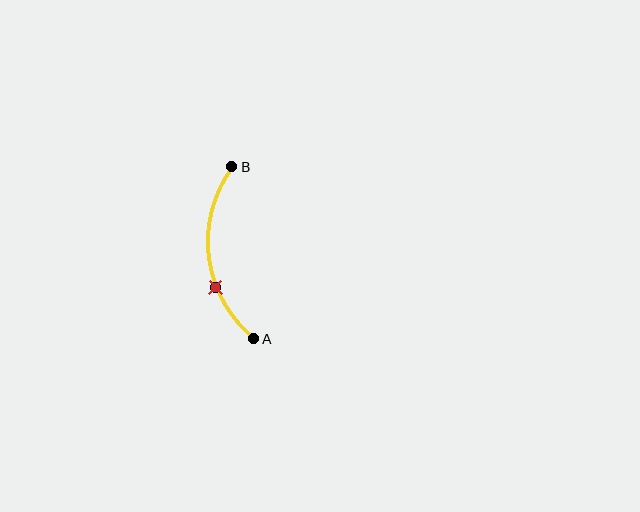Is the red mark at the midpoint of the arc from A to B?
No. The red mark lies on the arc but is closer to endpoint A. The arc midpoint would be at the point on the curve equidistant along the arc from both A and B.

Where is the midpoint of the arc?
The arc midpoint is the point on the curve farthest from the straight line joining A and B. It sits to the left of that line.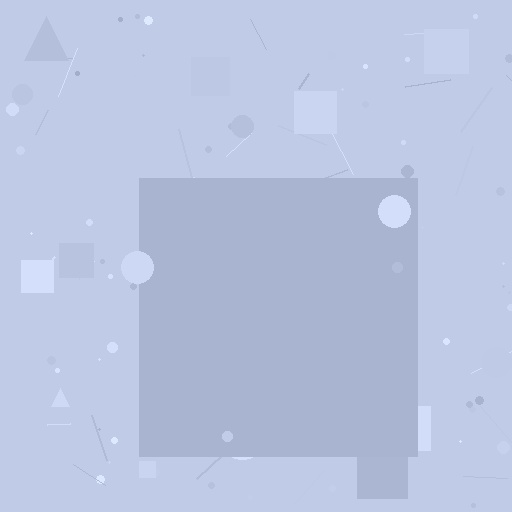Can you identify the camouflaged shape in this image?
The camouflaged shape is a square.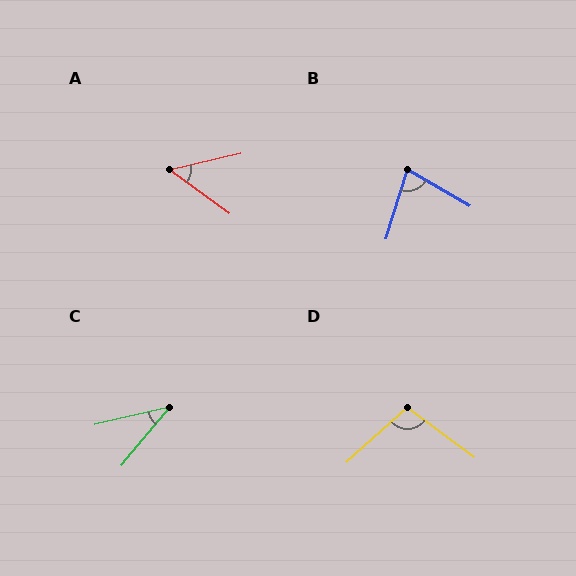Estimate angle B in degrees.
Approximately 77 degrees.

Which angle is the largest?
D, at approximately 102 degrees.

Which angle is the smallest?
C, at approximately 37 degrees.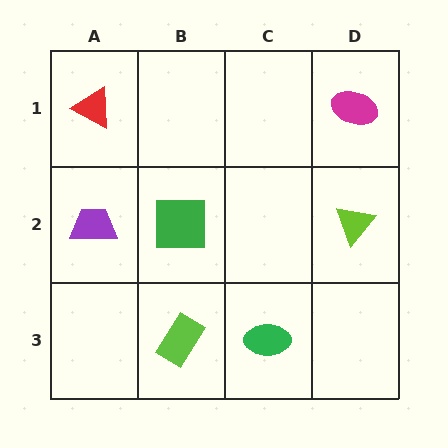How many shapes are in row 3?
2 shapes.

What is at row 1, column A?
A red triangle.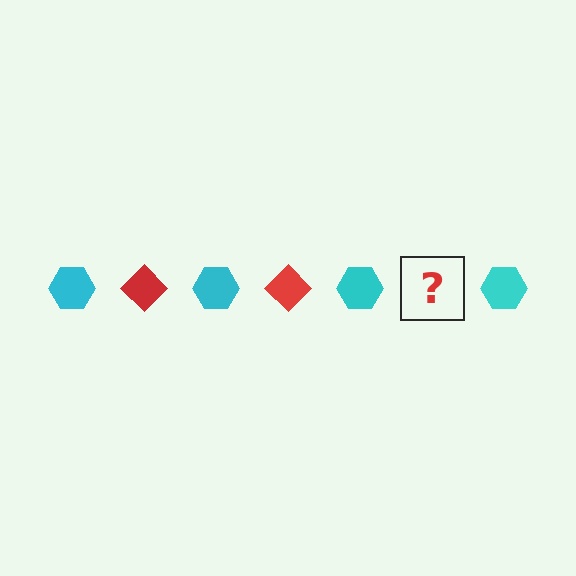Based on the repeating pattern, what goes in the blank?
The blank should be a red diamond.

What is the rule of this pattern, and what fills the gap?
The rule is that the pattern alternates between cyan hexagon and red diamond. The gap should be filled with a red diamond.